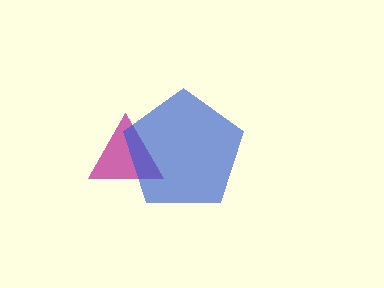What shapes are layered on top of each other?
The layered shapes are: a magenta triangle, a blue pentagon.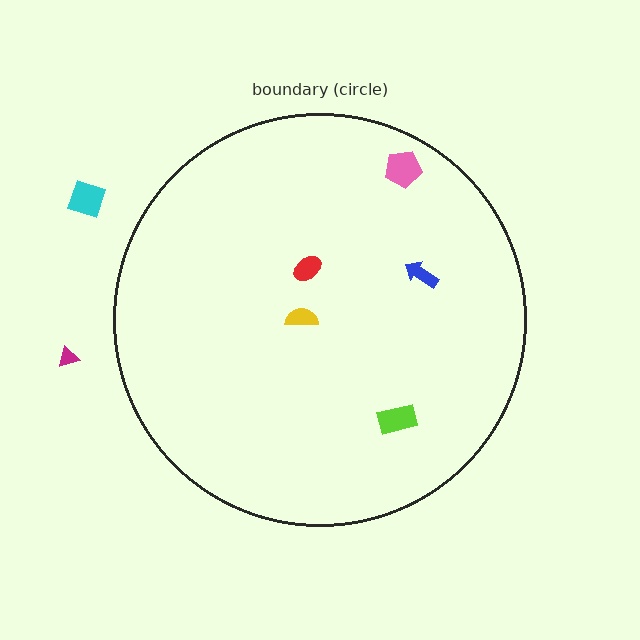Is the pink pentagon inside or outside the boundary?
Inside.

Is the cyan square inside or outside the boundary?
Outside.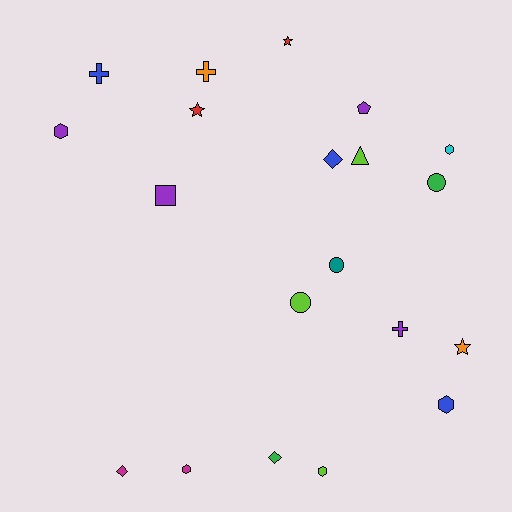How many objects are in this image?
There are 20 objects.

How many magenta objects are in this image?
There are 2 magenta objects.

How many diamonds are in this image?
There are 3 diamonds.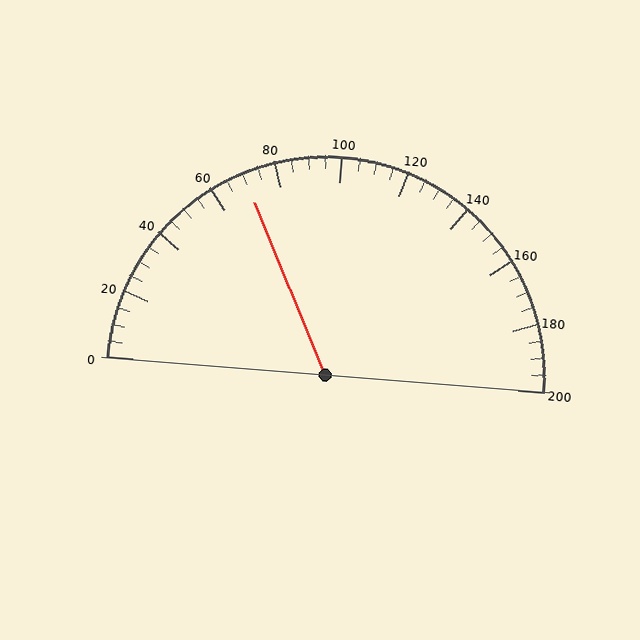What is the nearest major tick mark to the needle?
The nearest major tick mark is 80.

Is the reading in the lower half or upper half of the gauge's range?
The reading is in the lower half of the range (0 to 200).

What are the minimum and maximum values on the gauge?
The gauge ranges from 0 to 200.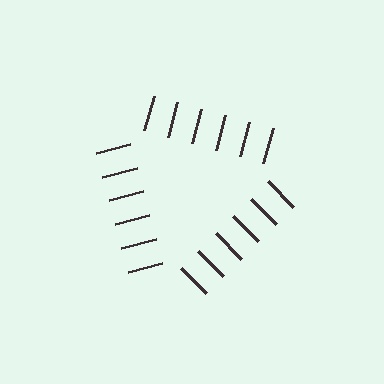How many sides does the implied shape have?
3 sides — the line-ends trace a triangle.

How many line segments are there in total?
18 — 6 along each of the 3 edges.